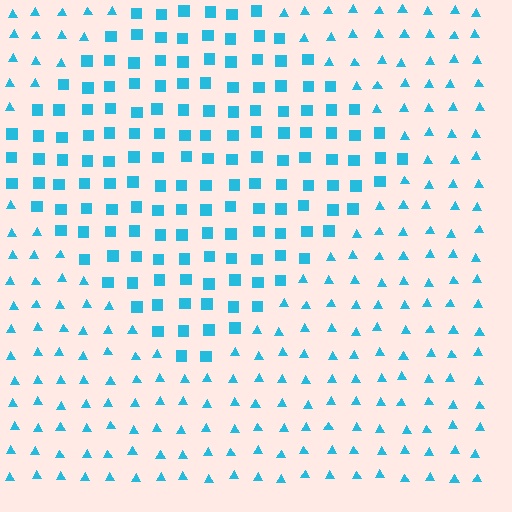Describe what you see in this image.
The image is filled with small cyan elements arranged in a uniform grid. A diamond-shaped region contains squares, while the surrounding area contains triangles. The boundary is defined purely by the change in element shape.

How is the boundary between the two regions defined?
The boundary is defined by a change in element shape: squares inside vs. triangles outside. All elements share the same color and spacing.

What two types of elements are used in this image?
The image uses squares inside the diamond region and triangles outside it.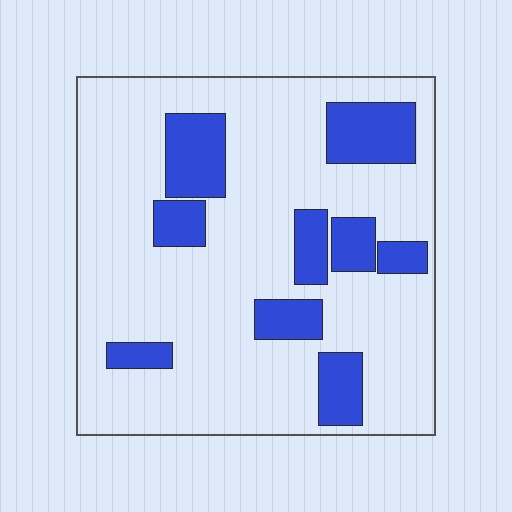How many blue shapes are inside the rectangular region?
9.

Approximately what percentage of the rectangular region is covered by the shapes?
Approximately 20%.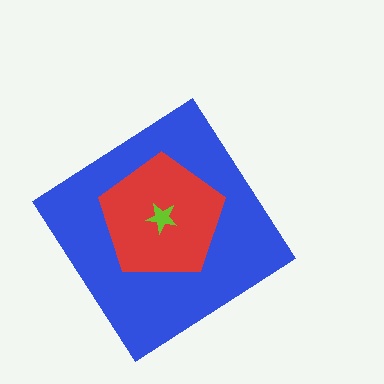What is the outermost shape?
The blue diamond.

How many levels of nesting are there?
3.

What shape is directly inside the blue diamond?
The red pentagon.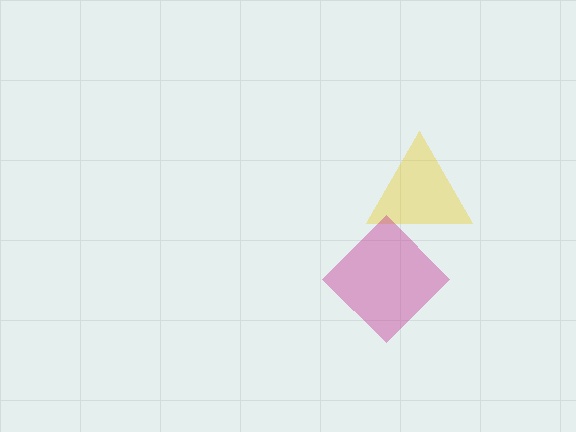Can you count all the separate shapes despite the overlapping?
Yes, there are 2 separate shapes.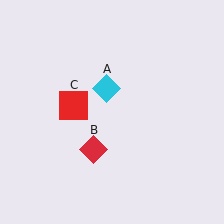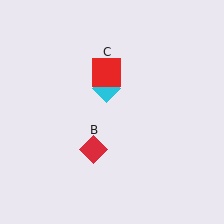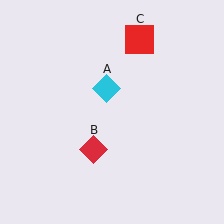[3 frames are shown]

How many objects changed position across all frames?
1 object changed position: red square (object C).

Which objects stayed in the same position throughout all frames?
Cyan diamond (object A) and red diamond (object B) remained stationary.